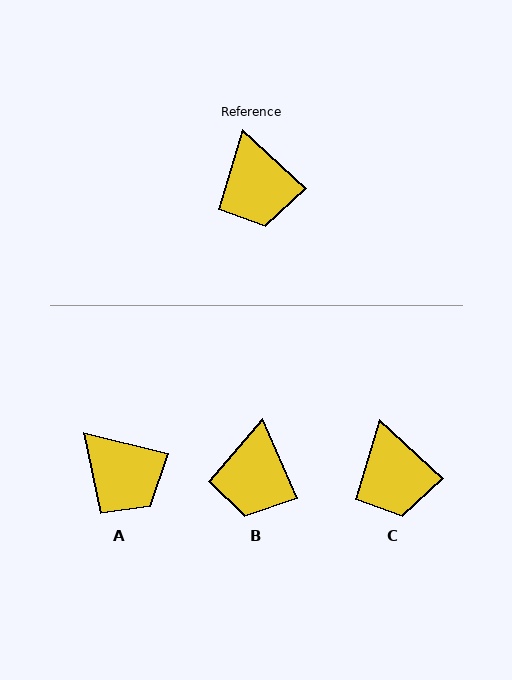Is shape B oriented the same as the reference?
No, it is off by about 24 degrees.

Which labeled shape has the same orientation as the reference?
C.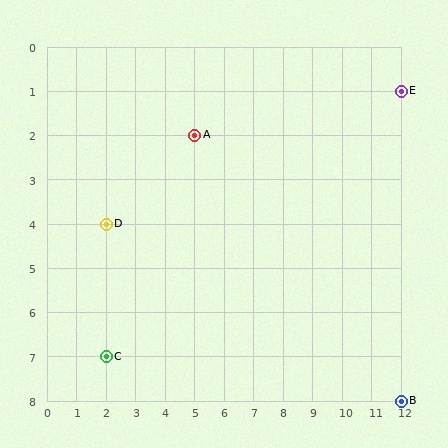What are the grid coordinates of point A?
Point A is at grid coordinates (5, 2).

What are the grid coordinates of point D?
Point D is at grid coordinates (2, 4).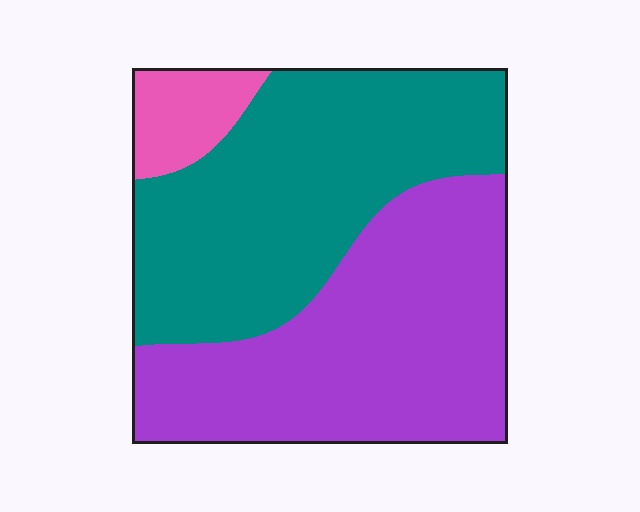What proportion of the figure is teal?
Teal takes up between a third and a half of the figure.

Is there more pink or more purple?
Purple.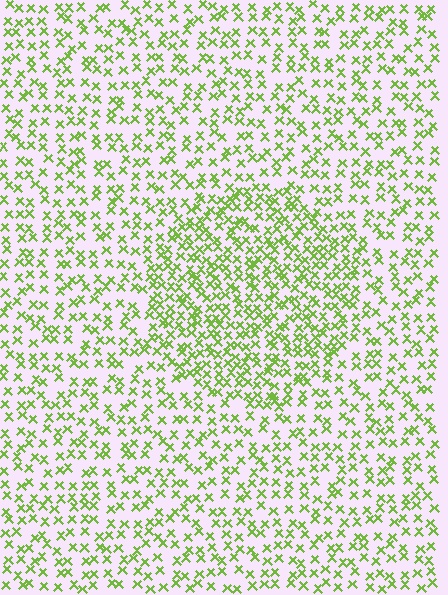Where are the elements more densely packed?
The elements are more densely packed inside the circle boundary.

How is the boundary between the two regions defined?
The boundary is defined by a change in element density (approximately 1.8x ratio). All elements are the same color, size, and shape.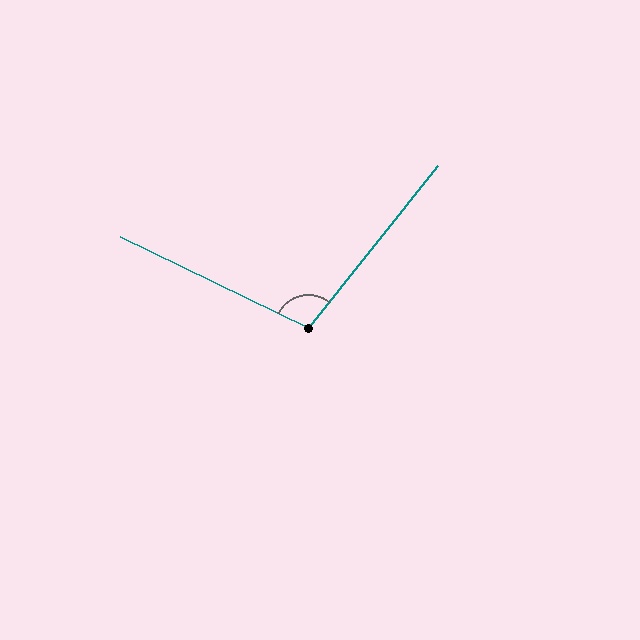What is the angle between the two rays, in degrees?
Approximately 103 degrees.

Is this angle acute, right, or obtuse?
It is obtuse.